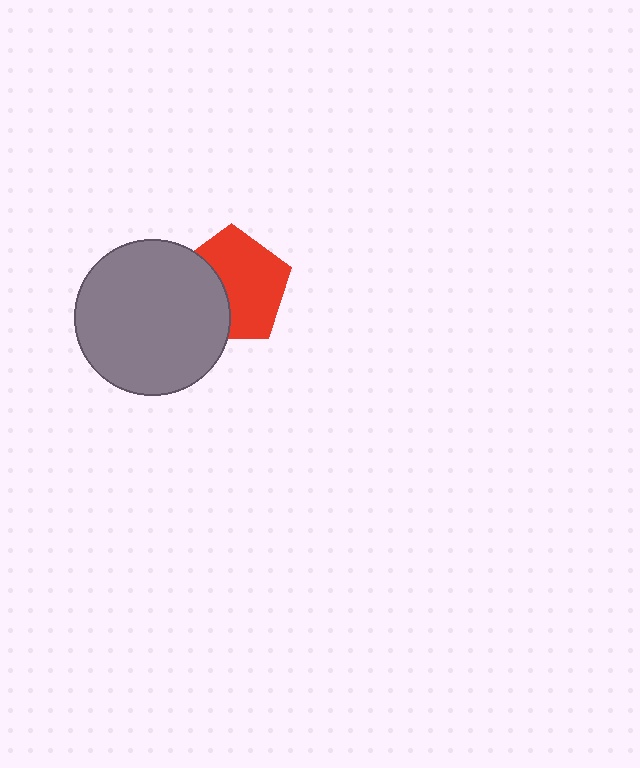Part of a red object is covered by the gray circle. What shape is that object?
It is a pentagon.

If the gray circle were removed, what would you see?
You would see the complete red pentagon.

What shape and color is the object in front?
The object in front is a gray circle.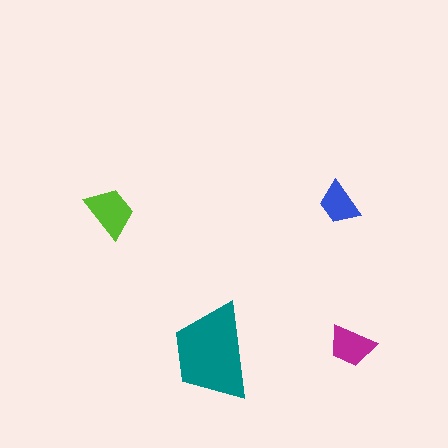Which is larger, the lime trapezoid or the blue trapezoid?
The lime one.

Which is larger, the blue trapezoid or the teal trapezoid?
The teal one.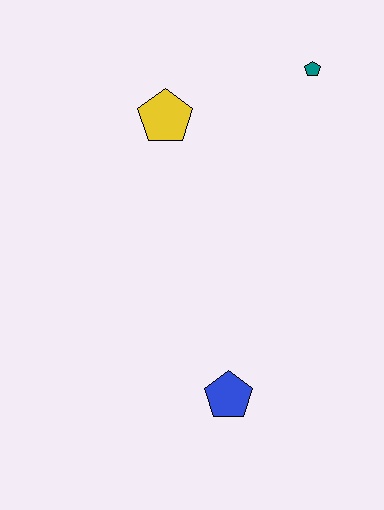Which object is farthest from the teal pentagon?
The blue pentagon is farthest from the teal pentagon.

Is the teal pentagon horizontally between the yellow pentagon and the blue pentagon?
No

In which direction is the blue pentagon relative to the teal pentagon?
The blue pentagon is below the teal pentagon.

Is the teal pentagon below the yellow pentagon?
No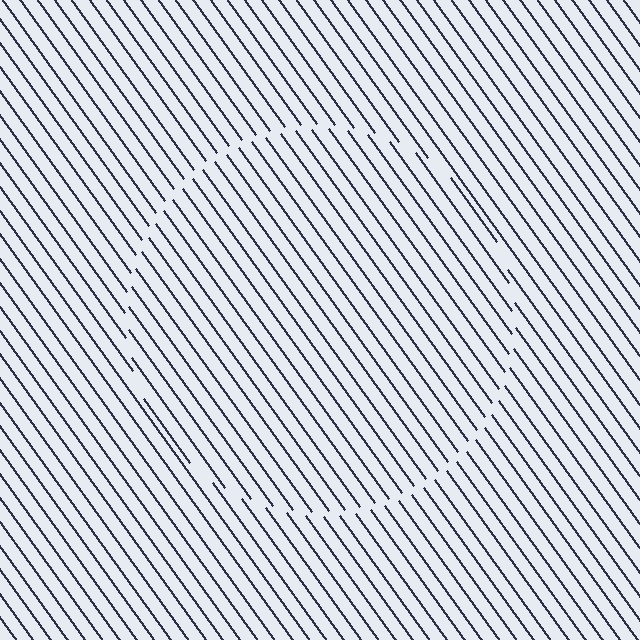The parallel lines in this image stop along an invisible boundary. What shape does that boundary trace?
An illusory circle. The interior of the shape contains the same grating, shifted by half a period — the contour is defined by the phase discontinuity where line-ends from the inner and outer gratings abut.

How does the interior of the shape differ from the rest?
The interior of the shape contains the same grating, shifted by half a period — the contour is defined by the phase discontinuity where line-ends from the inner and outer gratings abut.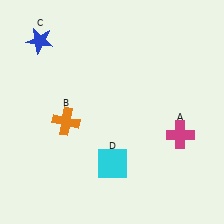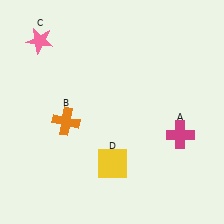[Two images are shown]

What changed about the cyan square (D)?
In Image 1, D is cyan. In Image 2, it changed to yellow.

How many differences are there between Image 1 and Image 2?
There are 2 differences between the two images.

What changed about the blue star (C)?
In Image 1, C is blue. In Image 2, it changed to pink.